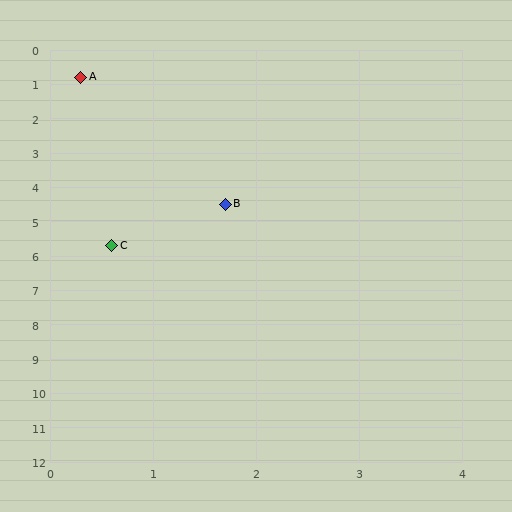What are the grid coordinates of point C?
Point C is at approximately (0.6, 5.7).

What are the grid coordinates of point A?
Point A is at approximately (0.3, 0.8).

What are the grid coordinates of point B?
Point B is at approximately (1.7, 4.5).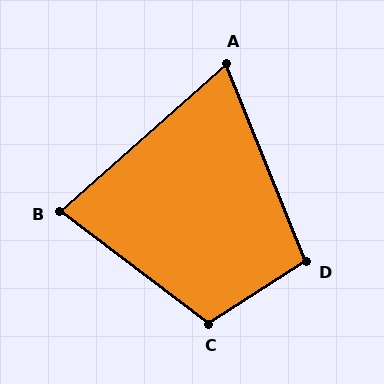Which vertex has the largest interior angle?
C, at approximately 110 degrees.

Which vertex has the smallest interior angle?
A, at approximately 70 degrees.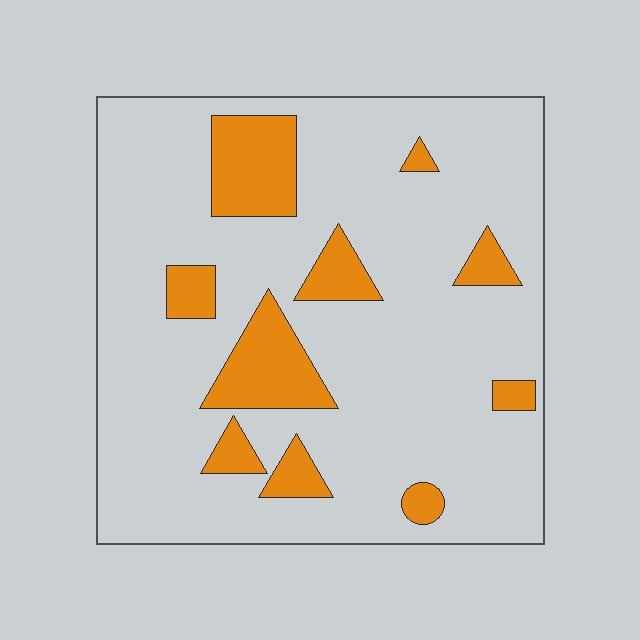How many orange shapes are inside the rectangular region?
10.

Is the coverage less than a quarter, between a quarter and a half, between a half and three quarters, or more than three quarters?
Less than a quarter.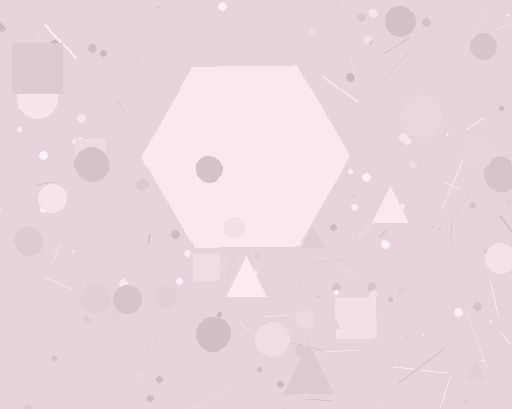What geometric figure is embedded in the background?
A hexagon is embedded in the background.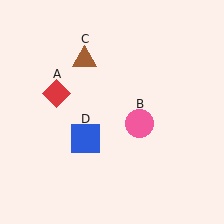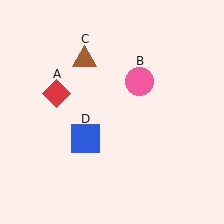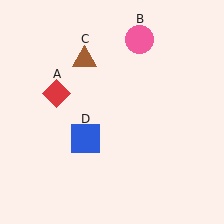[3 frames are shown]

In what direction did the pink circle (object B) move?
The pink circle (object B) moved up.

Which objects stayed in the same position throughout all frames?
Red diamond (object A) and brown triangle (object C) and blue square (object D) remained stationary.